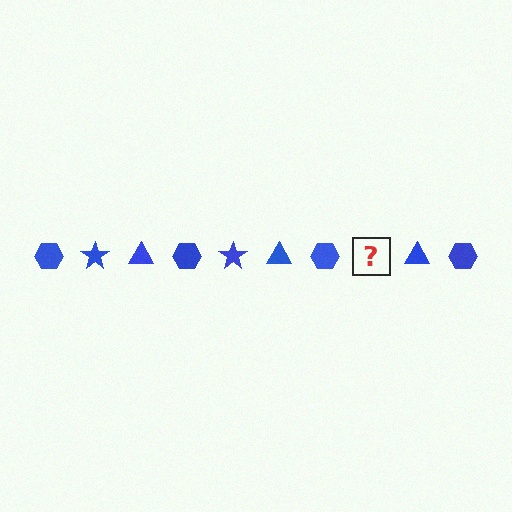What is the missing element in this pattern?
The missing element is a blue star.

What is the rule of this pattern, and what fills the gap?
The rule is that the pattern cycles through hexagon, star, triangle shapes in blue. The gap should be filled with a blue star.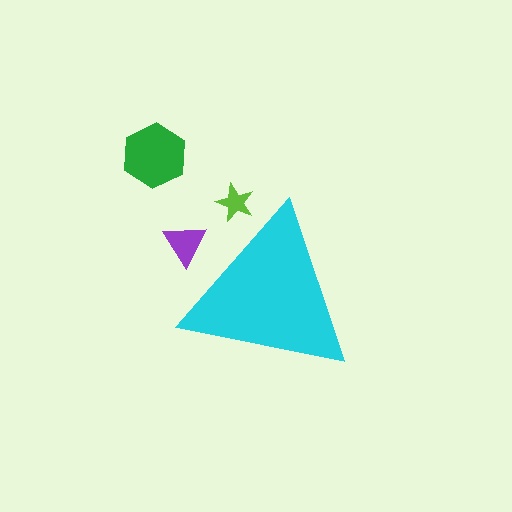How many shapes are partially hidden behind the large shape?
2 shapes are partially hidden.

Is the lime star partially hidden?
Yes, the lime star is partially hidden behind the cyan triangle.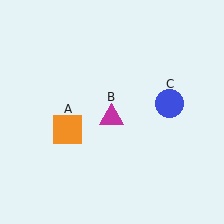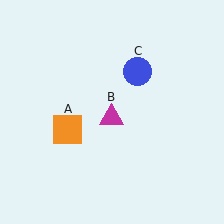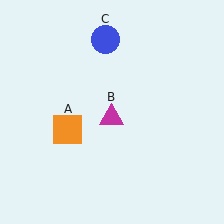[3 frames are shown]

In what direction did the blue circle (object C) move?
The blue circle (object C) moved up and to the left.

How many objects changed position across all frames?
1 object changed position: blue circle (object C).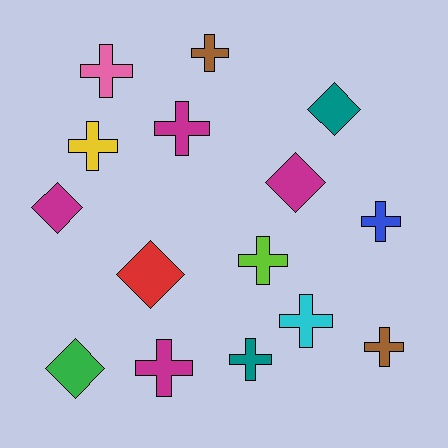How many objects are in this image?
There are 15 objects.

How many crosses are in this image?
There are 10 crosses.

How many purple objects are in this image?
There are no purple objects.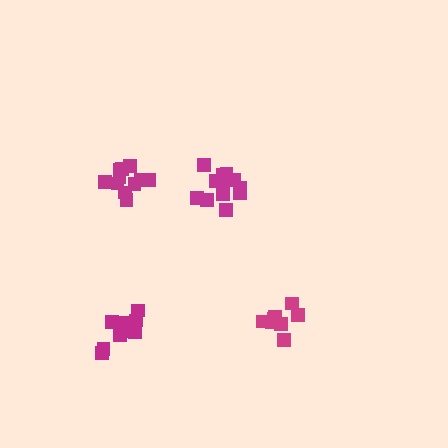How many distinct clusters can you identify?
There are 4 distinct clusters.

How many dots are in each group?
Group 1: 11 dots, Group 2: 8 dots, Group 3: 12 dots, Group 4: 11 dots (42 total).